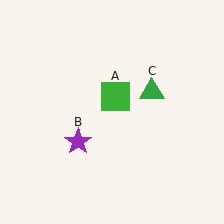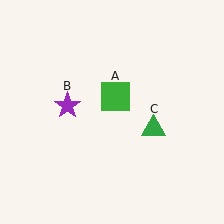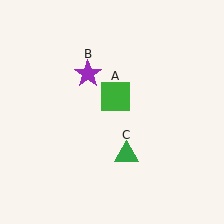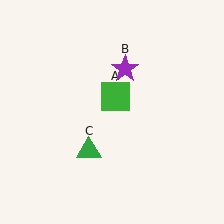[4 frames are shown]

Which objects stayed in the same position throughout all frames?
Green square (object A) remained stationary.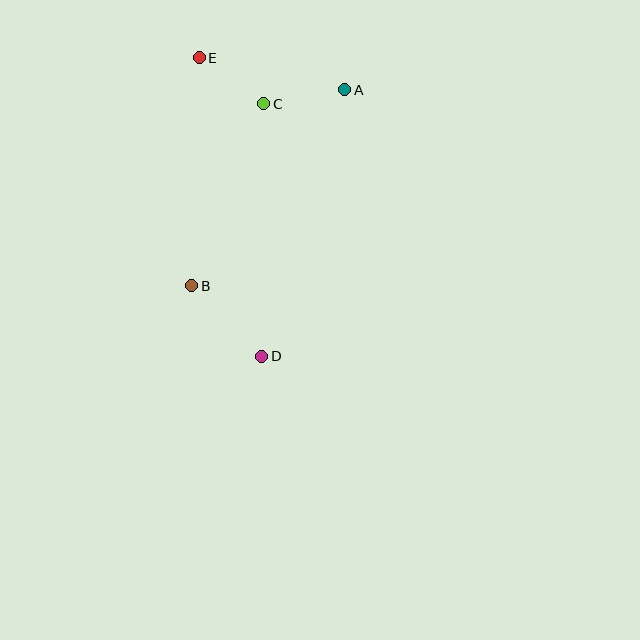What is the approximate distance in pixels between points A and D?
The distance between A and D is approximately 279 pixels.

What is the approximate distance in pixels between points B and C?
The distance between B and C is approximately 196 pixels.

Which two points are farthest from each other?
Points D and E are farthest from each other.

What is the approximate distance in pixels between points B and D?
The distance between B and D is approximately 99 pixels.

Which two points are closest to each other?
Points C and E are closest to each other.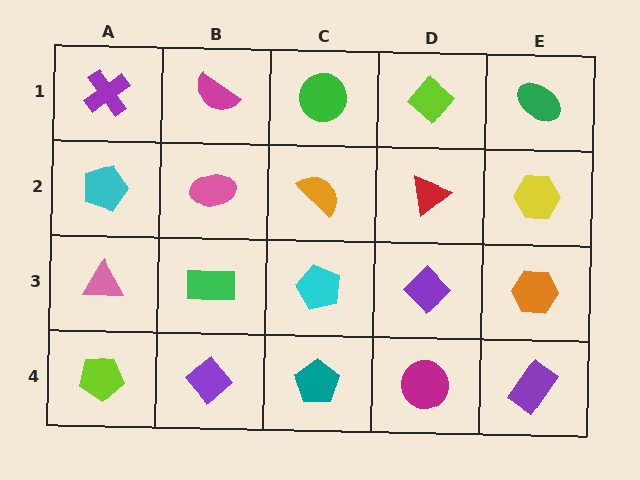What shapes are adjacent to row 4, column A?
A pink triangle (row 3, column A), a purple diamond (row 4, column B).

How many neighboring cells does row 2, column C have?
4.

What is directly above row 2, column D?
A lime diamond.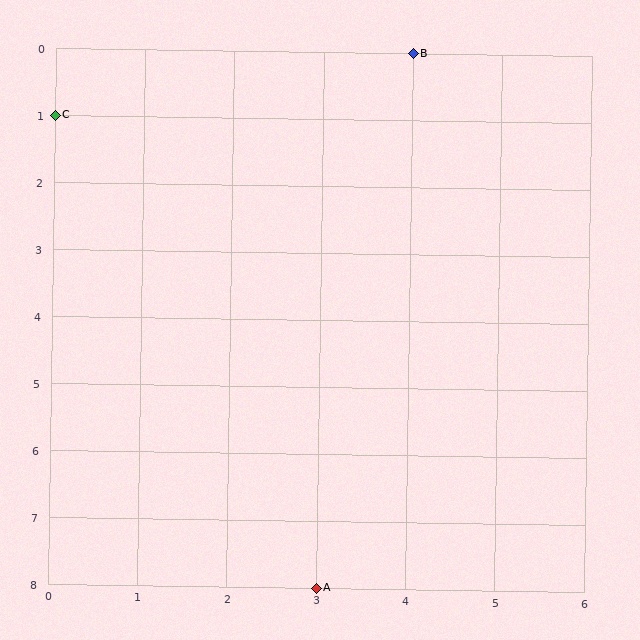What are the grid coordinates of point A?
Point A is at grid coordinates (3, 8).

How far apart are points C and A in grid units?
Points C and A are 3 columns and 7 rows apart (about 7.6 grid units diagonally).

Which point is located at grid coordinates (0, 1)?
Point C is at (0, 1).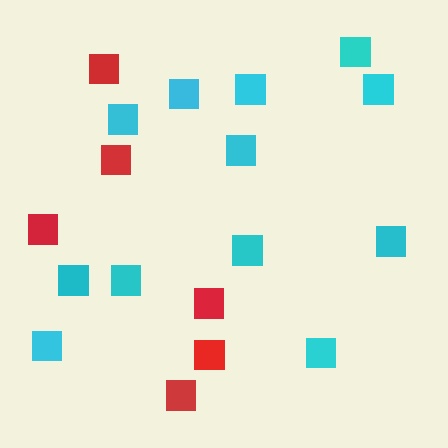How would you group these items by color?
There are 2 groups: one group of cyan squares (12) and one group of red squares (6).